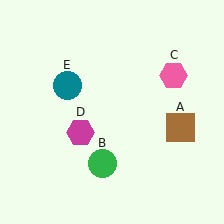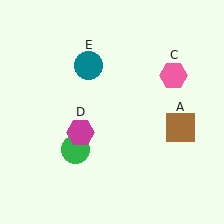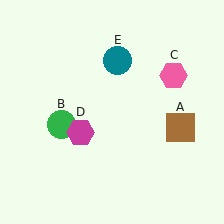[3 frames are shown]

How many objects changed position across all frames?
2 objects changed position: green circle (object B), teal circle (object E).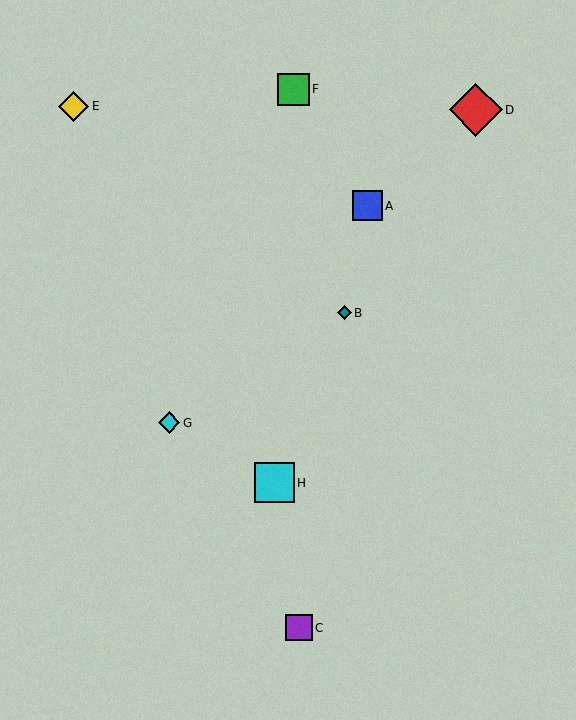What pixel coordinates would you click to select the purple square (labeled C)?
Click at (299, 628) to select the purple square C.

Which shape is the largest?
The red diamond (labeled D) is the largest.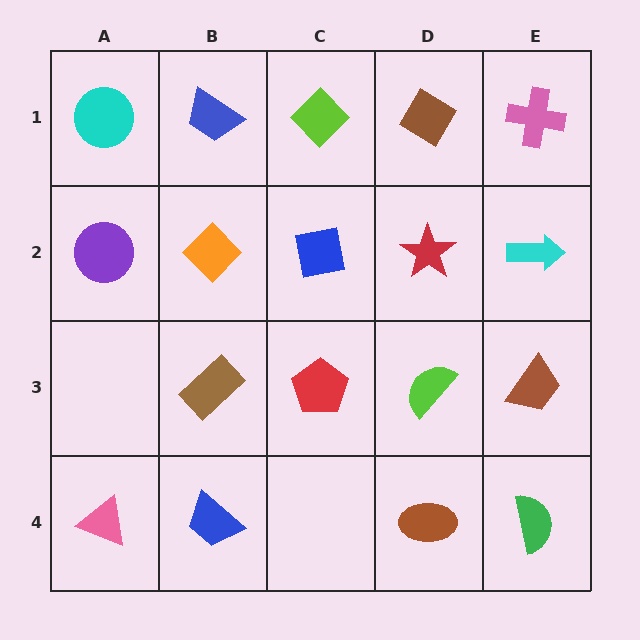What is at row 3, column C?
A red pentagon.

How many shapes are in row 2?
5 shapes.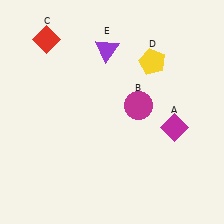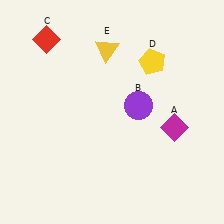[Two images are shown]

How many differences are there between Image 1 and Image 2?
There are 2 differences between the two images.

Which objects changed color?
B changed from magenta to purple. E changed from purple to yellow.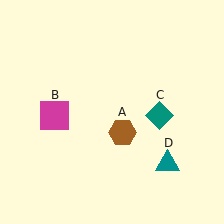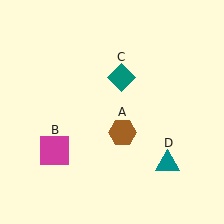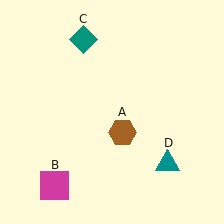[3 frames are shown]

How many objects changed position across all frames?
2 objects changed position: magenta square (object B), teal diamond (object C).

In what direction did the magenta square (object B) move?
The magenta square (object B) moved down.